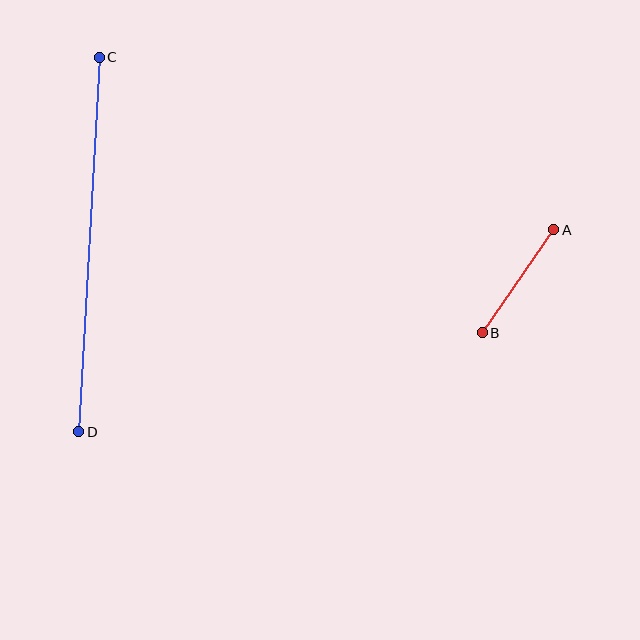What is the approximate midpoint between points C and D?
The midpoint is at approximately (89, 244) pixels.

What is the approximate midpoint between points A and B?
The midpoint is at approximately (518, 281) pixels.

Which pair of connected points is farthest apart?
Points C and D are farthest apart.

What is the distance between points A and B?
The distance is approximately 125 pixels.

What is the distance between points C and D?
The distance is approximately 375 pixels.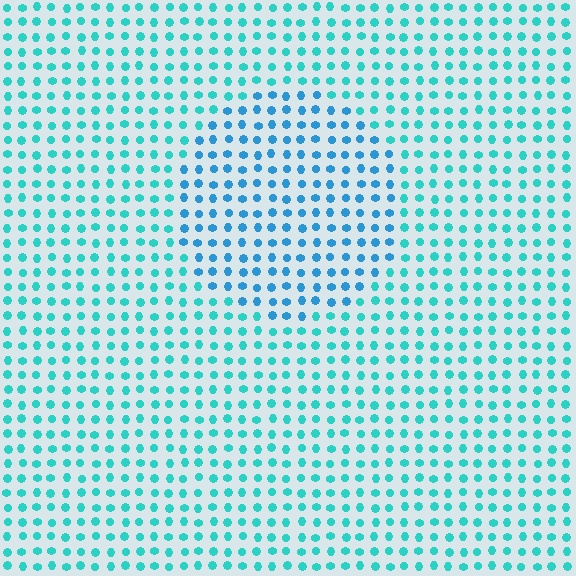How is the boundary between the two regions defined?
The boundary is defined purely by a slight shift in hue (about 27 degrees). Spacing, size, and orientation are identical on both sides.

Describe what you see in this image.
The image is filled with small cyan elements in a uniform arrangement. A circle-shaped region is visible where the elements are tinted to a slightly different hue, forming a subtle color boundary.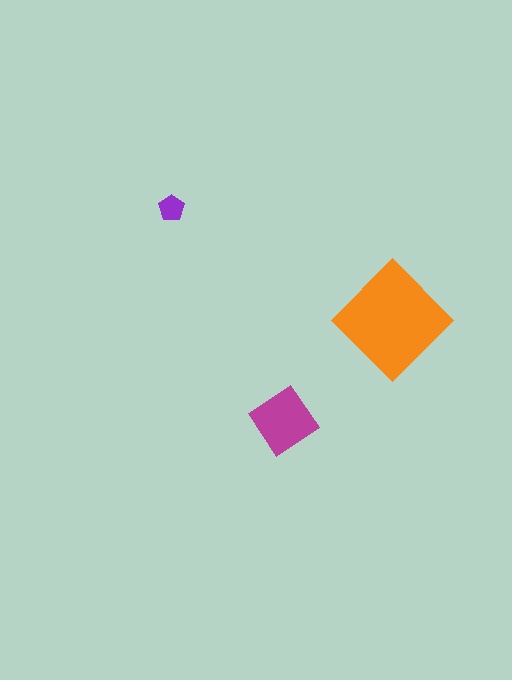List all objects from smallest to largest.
The purple pentagon, the magenta diamond, the orange diamond.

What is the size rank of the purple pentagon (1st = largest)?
3rd.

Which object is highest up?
The purple pentagon is topmost.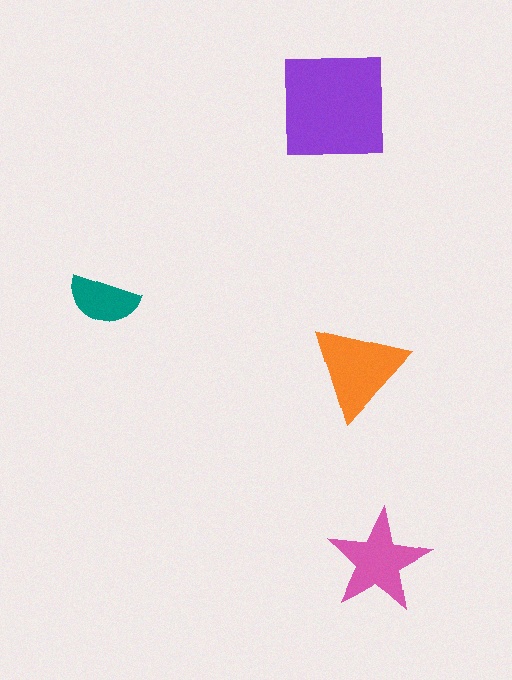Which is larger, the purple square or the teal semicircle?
The purple square.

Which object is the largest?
The purple square.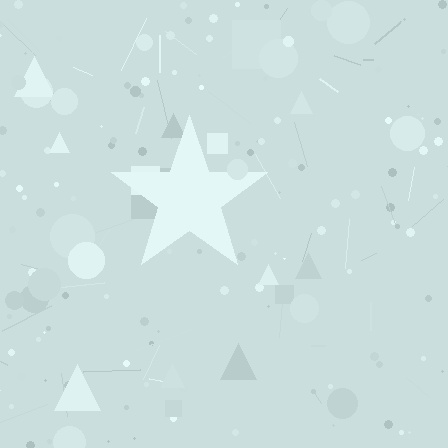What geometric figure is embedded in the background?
A star is embedded in the background.